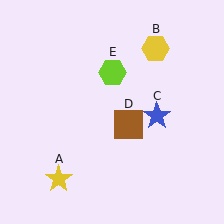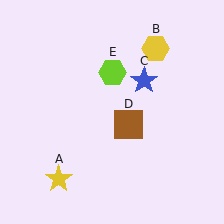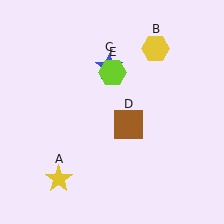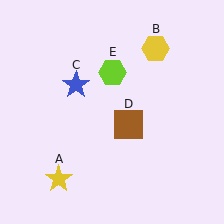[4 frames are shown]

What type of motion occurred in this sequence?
The blue star (object C) rotated counterclockwise around the center of the scene.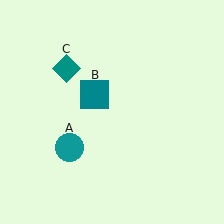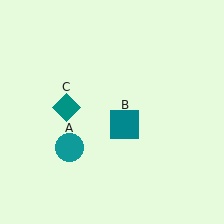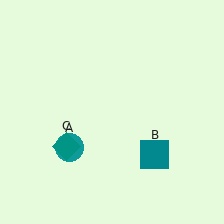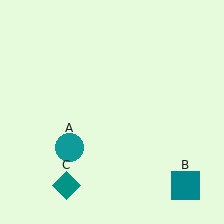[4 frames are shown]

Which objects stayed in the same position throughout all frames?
Teal circle (object A) remained stationary.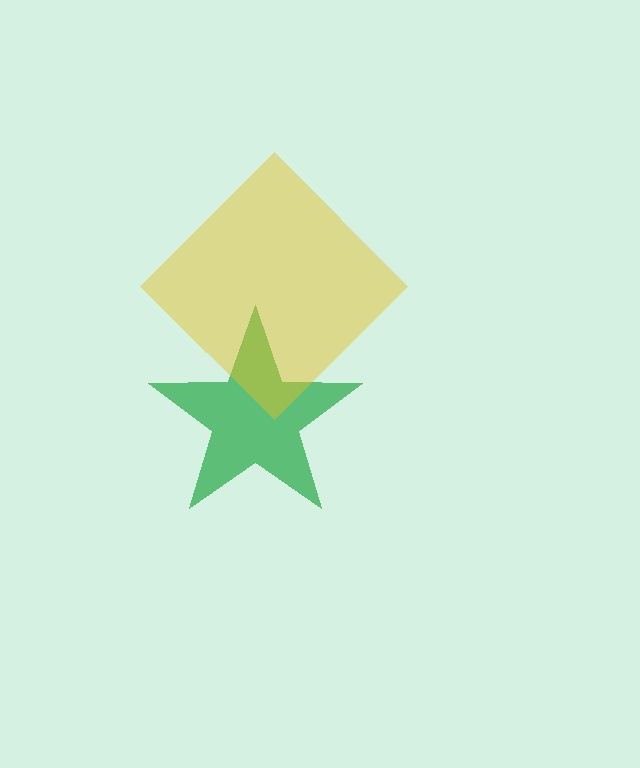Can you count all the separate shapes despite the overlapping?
Yes, there are 2 separate shapes.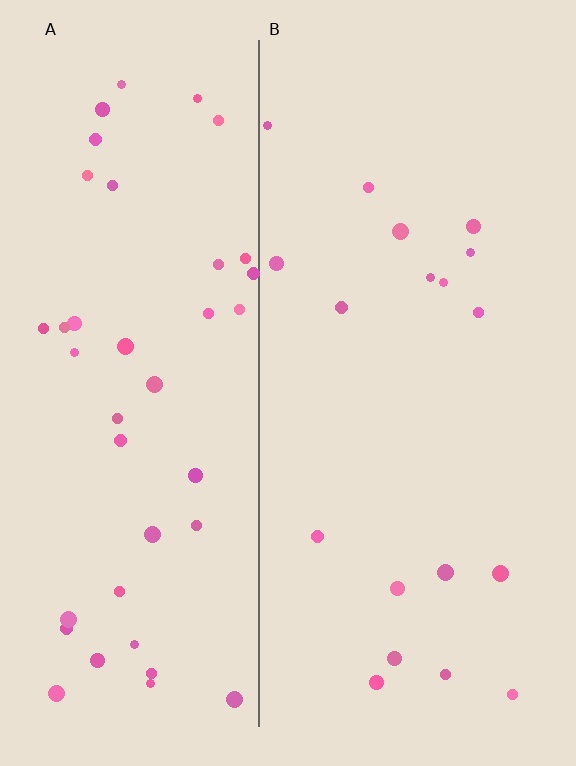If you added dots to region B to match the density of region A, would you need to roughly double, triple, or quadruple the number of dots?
Approximately double.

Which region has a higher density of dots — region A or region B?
A (the left).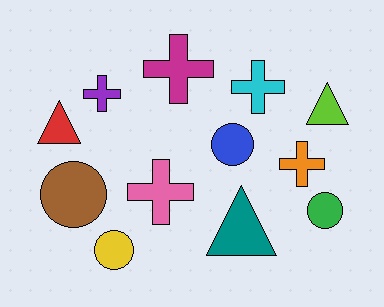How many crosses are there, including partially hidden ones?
There are 5 crosses.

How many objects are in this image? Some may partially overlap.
There are 12 objects.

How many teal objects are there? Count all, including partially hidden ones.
There is 1 teal object.